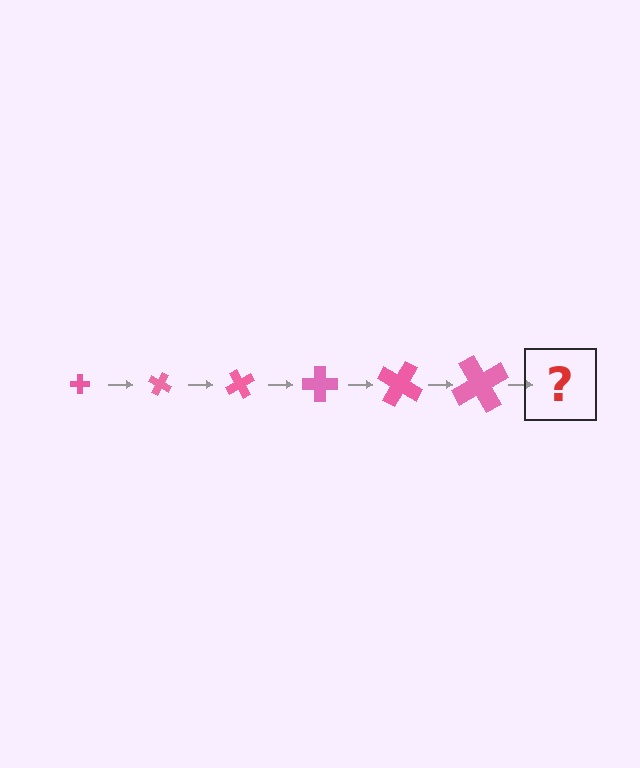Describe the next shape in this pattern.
It should be a cross, larger than the previous one and rotated 180 degrees from the start.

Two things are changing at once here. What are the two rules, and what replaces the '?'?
The two rules are that the cross grows larger each step and it rotates 30 degrees each step. The '?' should be a cross, larger than the previous one and rotated 180 degrees from the start.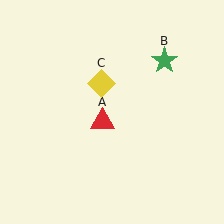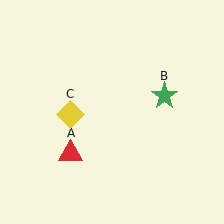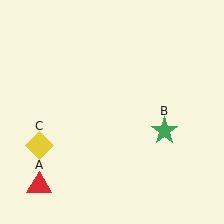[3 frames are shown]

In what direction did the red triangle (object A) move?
The red triangle (object A) moved down and to the left.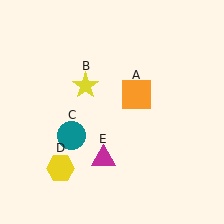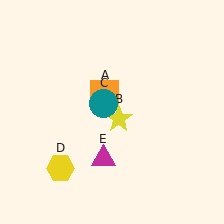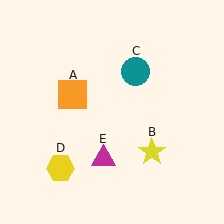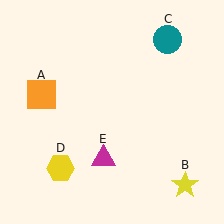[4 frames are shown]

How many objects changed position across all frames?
3 objects changed position: orange square (object A), yellow star (object B), teal circle (object C).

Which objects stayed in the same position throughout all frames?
Yellow hexagon (object D) and magenta triangle (object E) remained stationary.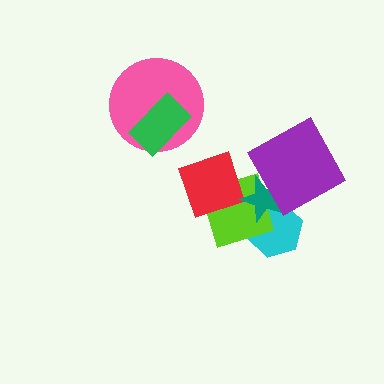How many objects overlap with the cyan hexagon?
2 objects overlap with the cyan hexagon.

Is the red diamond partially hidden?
Yes, it is partially covered by another shape.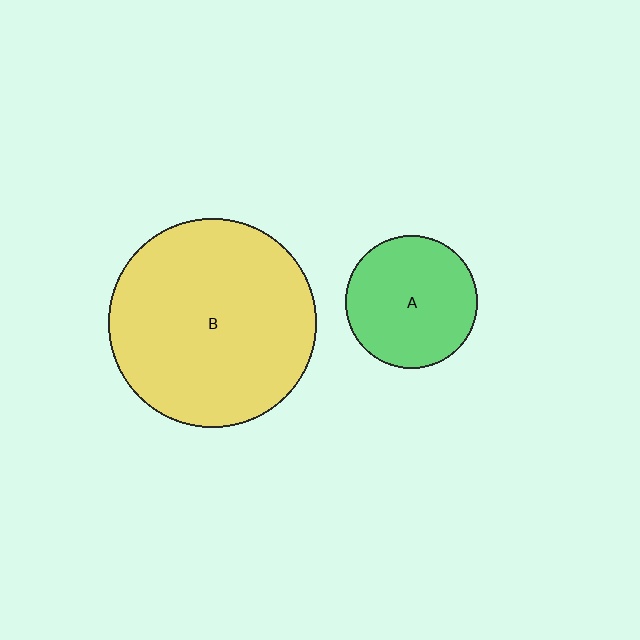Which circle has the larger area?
Circle B (yellow).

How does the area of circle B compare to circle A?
Approximately 2.5 times.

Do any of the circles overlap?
No, none of the circles overlap.